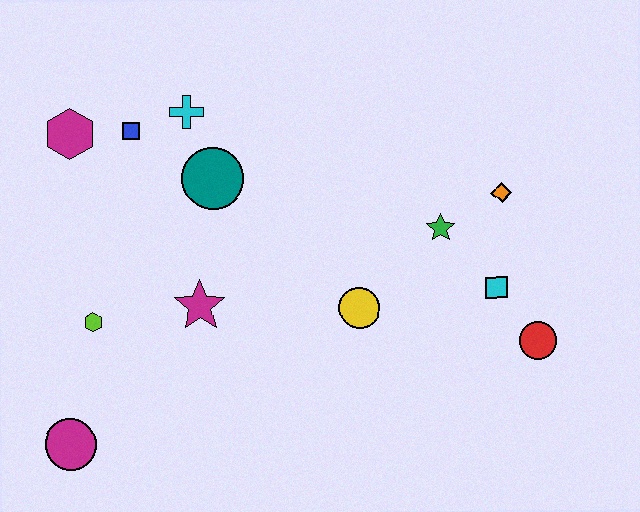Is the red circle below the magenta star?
Yes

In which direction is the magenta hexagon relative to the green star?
The magenta hexagon is to the left of the green star.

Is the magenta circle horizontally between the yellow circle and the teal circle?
No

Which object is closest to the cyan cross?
The blue square is closest to the cyan cross.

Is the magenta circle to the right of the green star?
No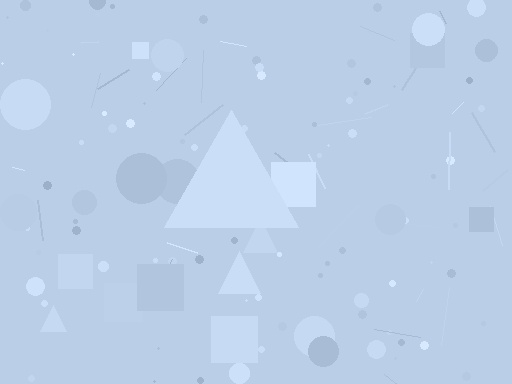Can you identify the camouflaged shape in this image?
The camouflaged shape is a triangle.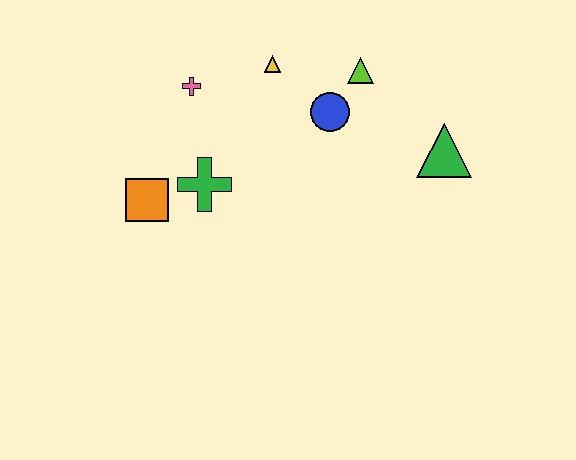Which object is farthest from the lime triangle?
The orange square is farthest from the lime triangle.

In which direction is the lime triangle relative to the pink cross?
The lime triangle is to the right of the pink cross.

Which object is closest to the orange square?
The green cross is closest to the orange square.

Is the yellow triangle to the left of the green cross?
No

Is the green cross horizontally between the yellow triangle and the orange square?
Yes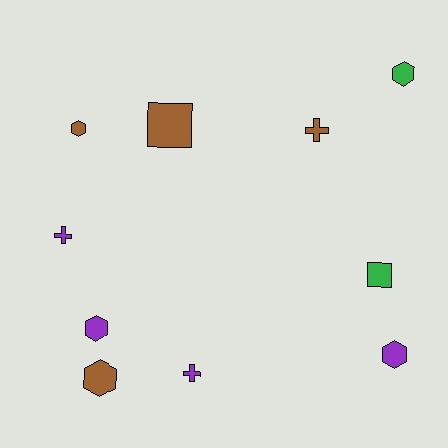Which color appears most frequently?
Brown, with 4 objects.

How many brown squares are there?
There is 1 brown square.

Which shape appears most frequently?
Hexagon, with 5 objects.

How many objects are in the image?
There are 10 objects.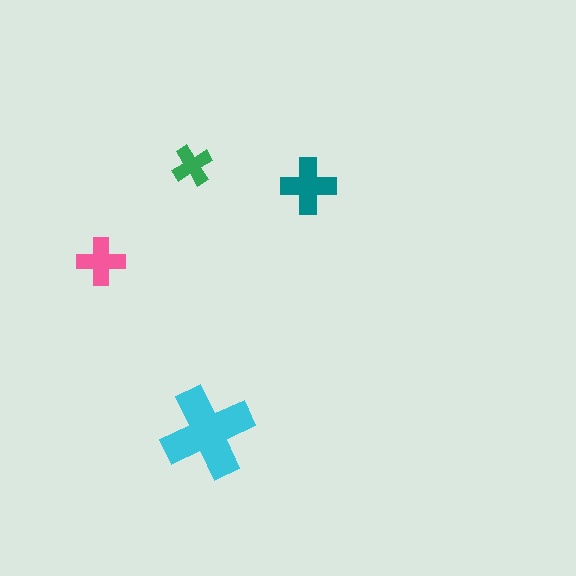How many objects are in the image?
There are 4 objects in the image.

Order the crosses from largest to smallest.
the cyan one, the teal one, the pink one, the green one.